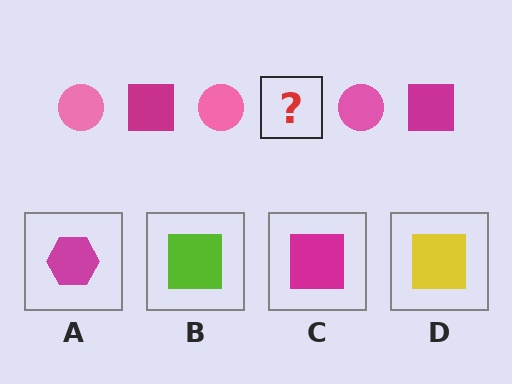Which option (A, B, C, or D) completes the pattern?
C.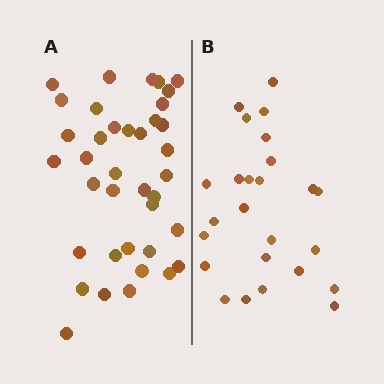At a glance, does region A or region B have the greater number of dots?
Region A (the left region) has more dots.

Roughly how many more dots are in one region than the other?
Region A has approximately 15 more dots than region B.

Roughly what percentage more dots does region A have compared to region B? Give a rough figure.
About 50% more.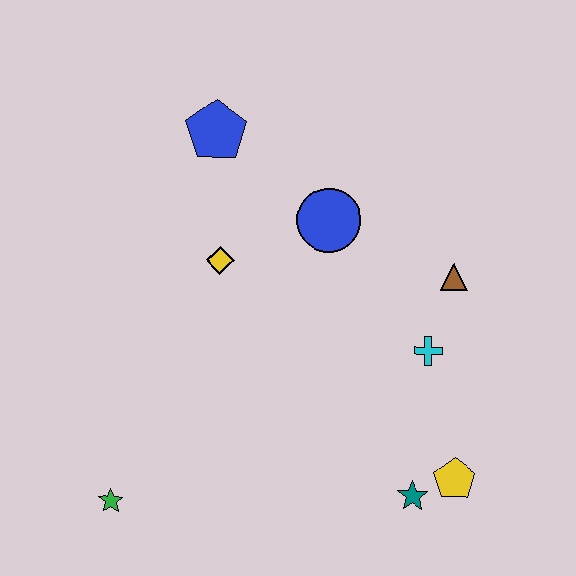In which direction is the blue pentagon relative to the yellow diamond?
The blue pentagon is above the yellow diamond.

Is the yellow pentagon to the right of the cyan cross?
Yes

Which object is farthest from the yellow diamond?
The yellow pentagon is farthest from the yellow diamond.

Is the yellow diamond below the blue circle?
Yes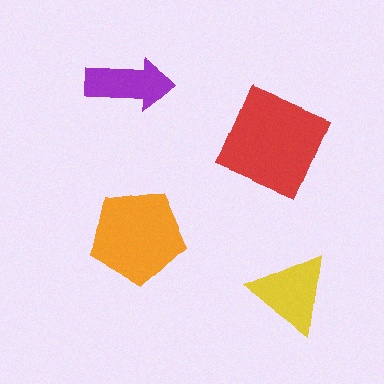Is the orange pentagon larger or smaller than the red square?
Smaller.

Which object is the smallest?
The purple arrow.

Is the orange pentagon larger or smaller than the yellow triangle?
Larger.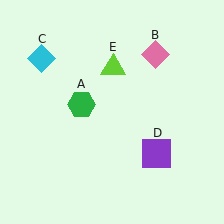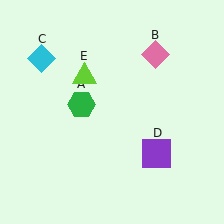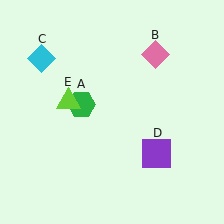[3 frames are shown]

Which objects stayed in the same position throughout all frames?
Green hexagon (object A) and pink diamond (object B) and cyan diamond (object C) and purple square (object D) remained stationary.